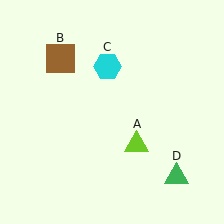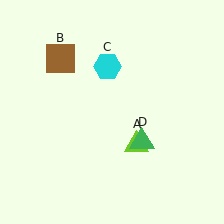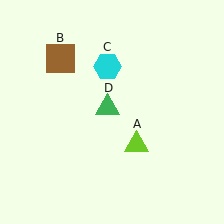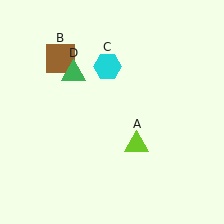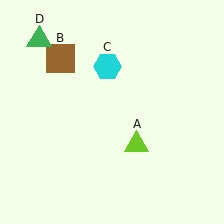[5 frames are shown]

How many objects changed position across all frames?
1 object changed position: green triangle (object D).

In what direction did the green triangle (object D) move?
The green triangle (object D) moved up and to the left.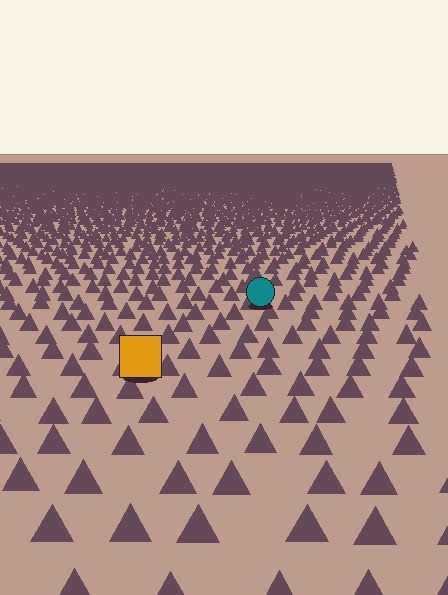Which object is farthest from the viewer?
The teal circle is farthest from the viewer. It appears smaller and the ground texture around it is denser.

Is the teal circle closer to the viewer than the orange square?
No. The orange square is closer — you can tell from the texture gradient: the ground texture is coarser near it.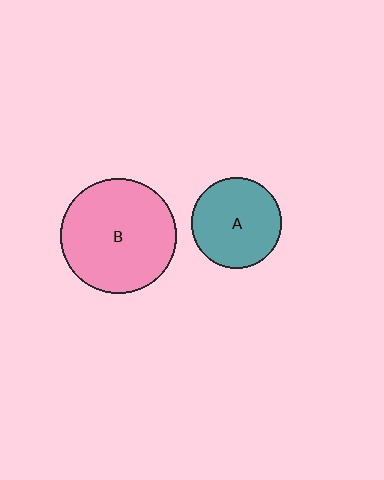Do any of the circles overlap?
No, none of the circles overlap.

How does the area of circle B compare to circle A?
Approximately 1.6 times.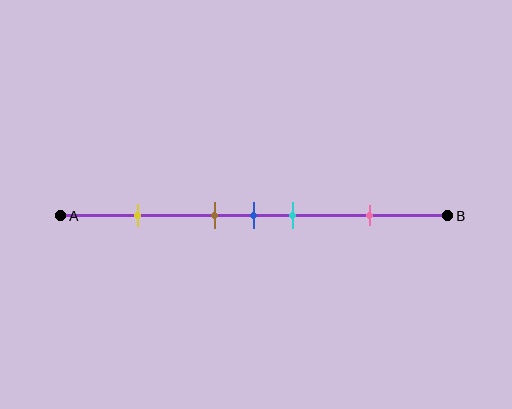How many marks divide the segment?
There are 5 marks dividing the segment.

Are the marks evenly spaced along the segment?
No, the marks are not evenly spaced.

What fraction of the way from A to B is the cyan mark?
The cyan mark is approximately 60% (0.6) of the way from A to B.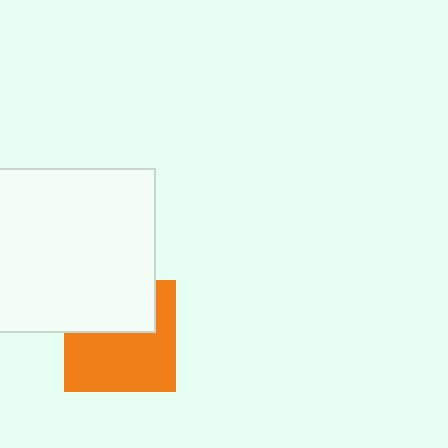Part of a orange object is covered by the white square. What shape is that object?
It is a square.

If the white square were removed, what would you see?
You would see the complete orange square.